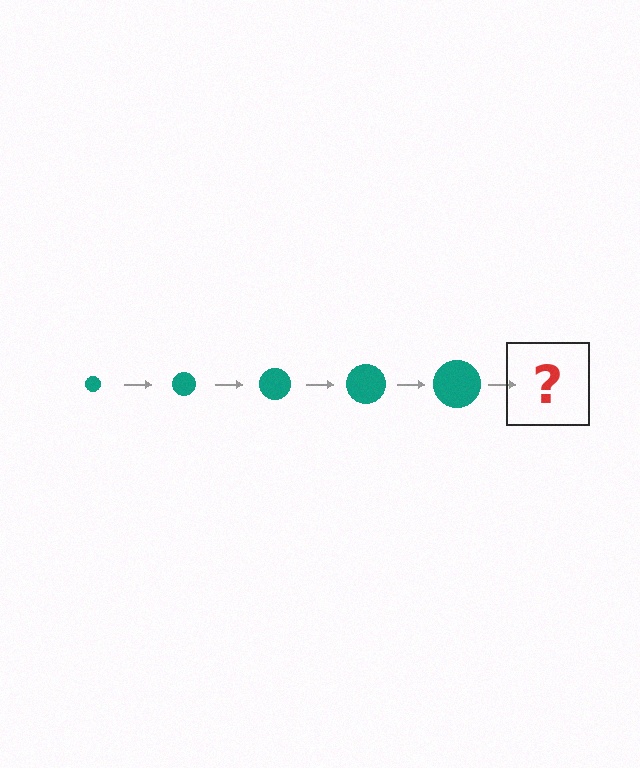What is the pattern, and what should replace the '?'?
The pattern is that the circle gets progressively larger each step. The '?' should be a teal circle, larger than the previous one.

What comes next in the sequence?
The next element should be a teal circle, larger than the previous one.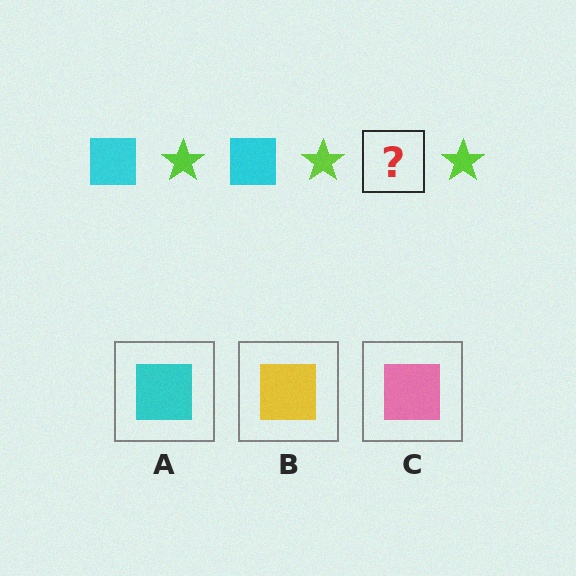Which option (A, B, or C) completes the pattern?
A.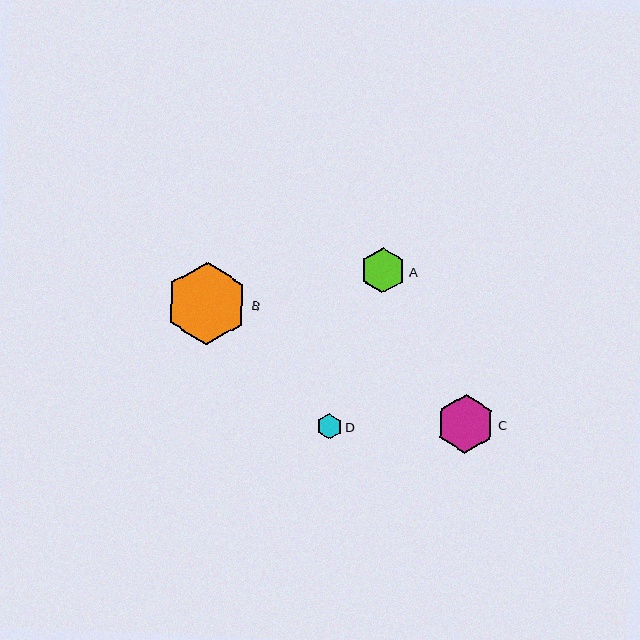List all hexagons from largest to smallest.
From largest to smallest: B, C, A, D.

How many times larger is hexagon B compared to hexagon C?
Hexagon B is approximately 1.4 times the size of hexagon C.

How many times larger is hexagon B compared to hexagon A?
Hexagon B is approximately 1.8 times the size of hexagon A.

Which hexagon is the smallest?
Hexagon D is the smallest with a size of approximately 26 pixels.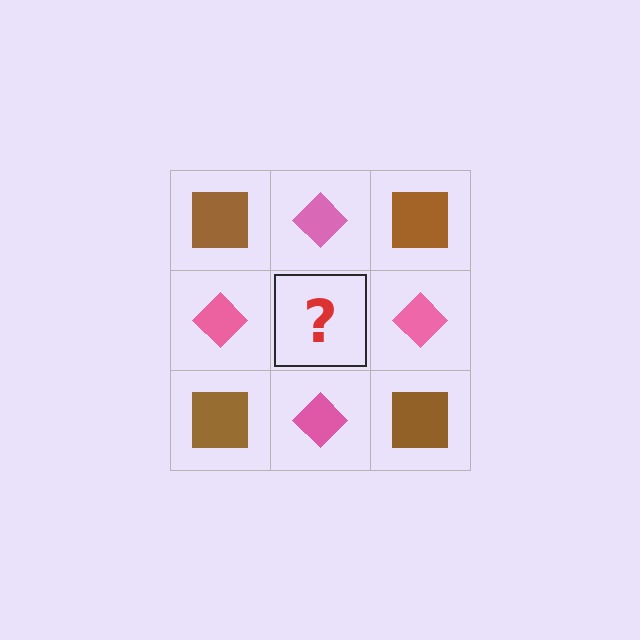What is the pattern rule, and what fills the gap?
The rule is that it alternates brown square and pink diamond in a checkerboard pattern. The gap should be filled with a brown square.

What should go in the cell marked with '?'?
The missing cell should contain a brown square.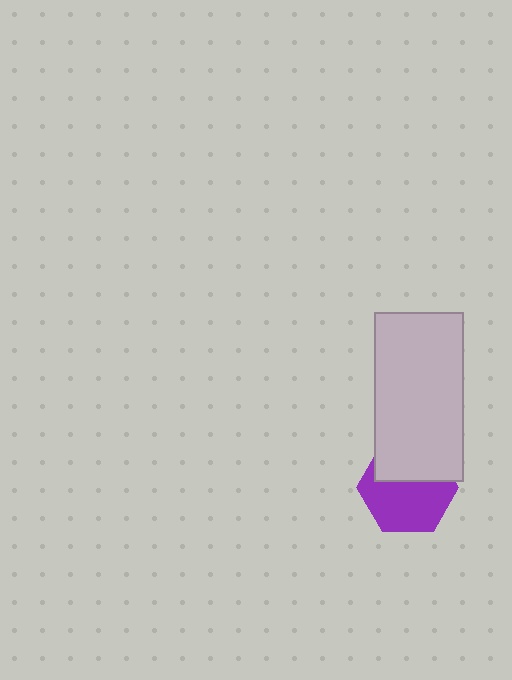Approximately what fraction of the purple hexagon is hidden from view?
Roughly 40% of the purple hexagon is hidden behind the light gray rectangle.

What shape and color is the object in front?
The object in front is a light gray rectangle.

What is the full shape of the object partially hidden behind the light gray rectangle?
The partially hidden object is a purple hexagon.